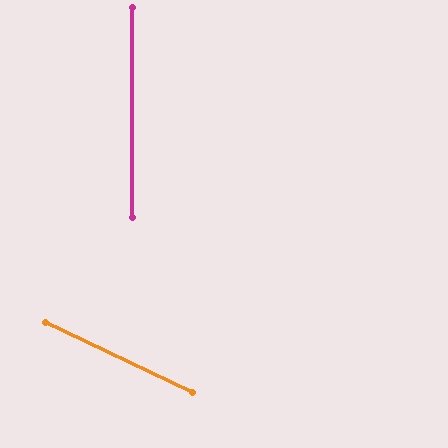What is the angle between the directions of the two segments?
Approximately 65 degrees.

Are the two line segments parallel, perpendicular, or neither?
Neither parallel nor perpendicular — they differ by about 65°.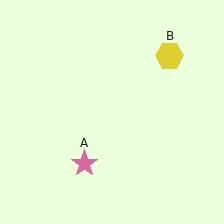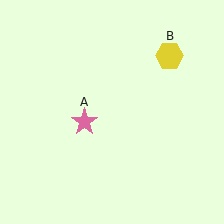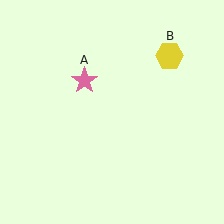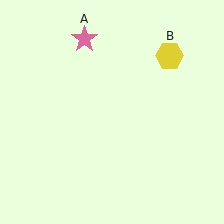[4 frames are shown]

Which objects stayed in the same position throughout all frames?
Yellow hexagon (object B) remained stationary.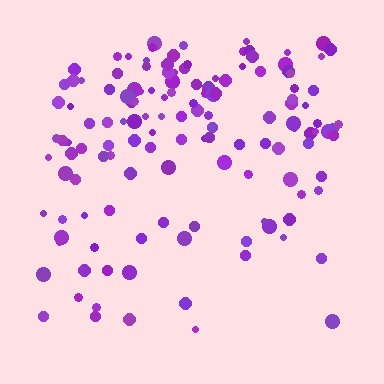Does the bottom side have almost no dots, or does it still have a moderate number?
Still a moderate number, just noticeably fewer than the top.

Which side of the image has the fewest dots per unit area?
The bottom.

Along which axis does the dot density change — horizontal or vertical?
Vertical.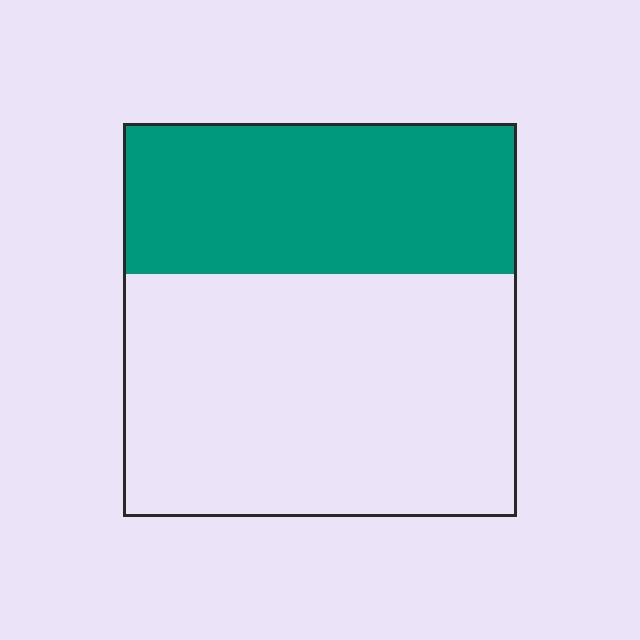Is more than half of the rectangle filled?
No.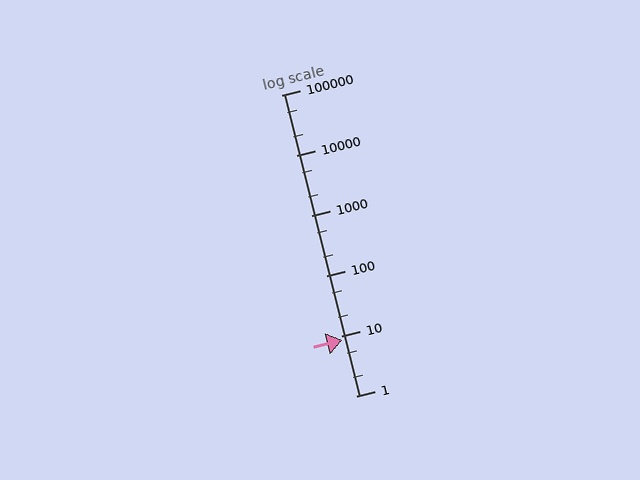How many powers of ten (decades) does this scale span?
The scale spans 5 decades, from 1 to 100000.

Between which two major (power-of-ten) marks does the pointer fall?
The pointer is between 1 and 10.